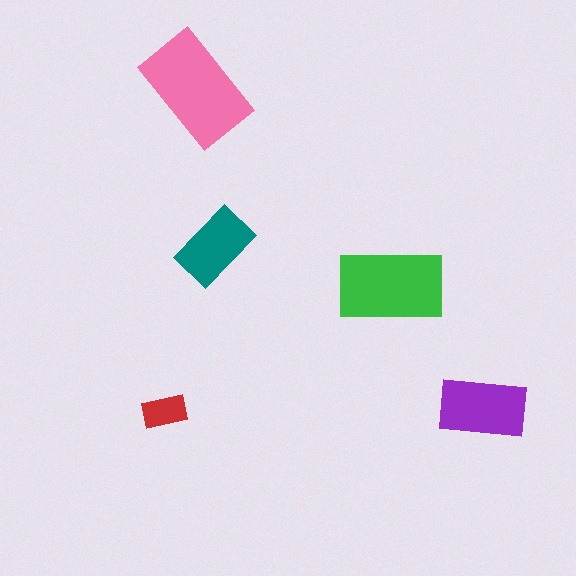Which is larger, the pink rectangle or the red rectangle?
The pink one.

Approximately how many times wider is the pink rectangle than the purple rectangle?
About 1.5 times wider.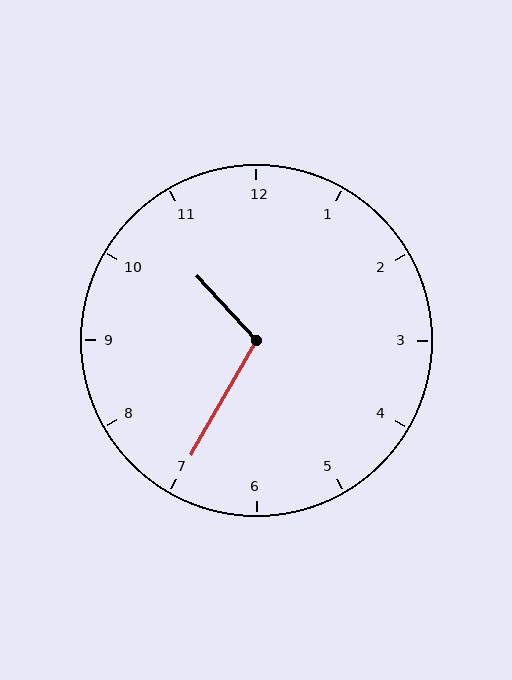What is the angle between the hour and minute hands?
Approximately 108 degrees.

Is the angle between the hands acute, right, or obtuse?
It is obtuse.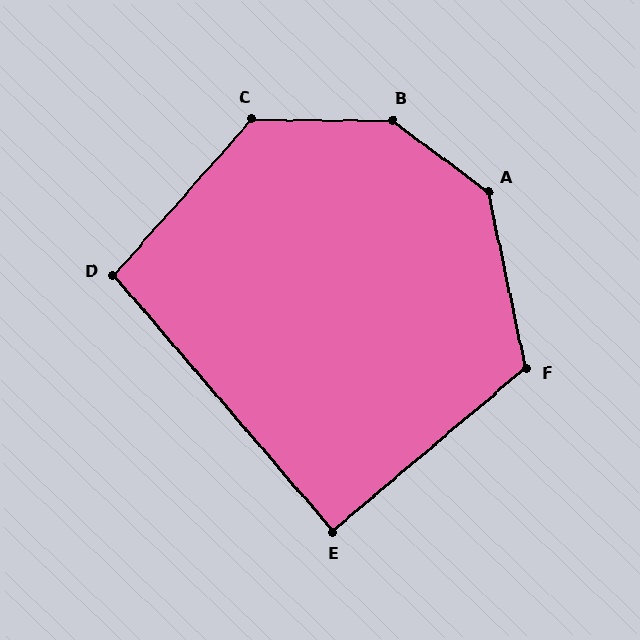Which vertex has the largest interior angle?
B, at approximately 144 degrees.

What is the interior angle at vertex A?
Approximately 138 degrees (obtuse).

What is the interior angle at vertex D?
Approximately 98 degrees (obtuse).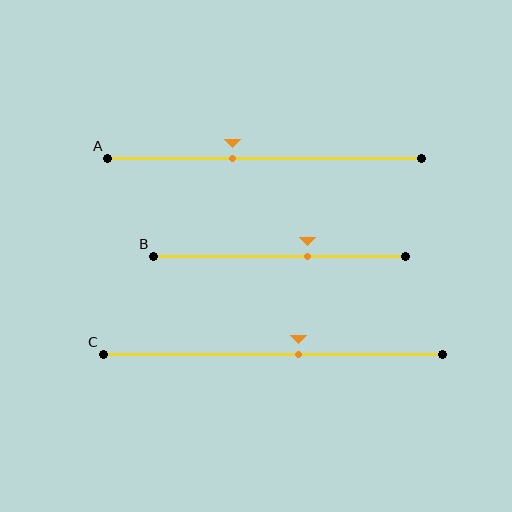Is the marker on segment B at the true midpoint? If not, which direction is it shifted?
No, the marker on segment B is shifted to the right by about 11% of the segment length.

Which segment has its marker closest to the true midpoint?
Segment C has its marker closest to the true midpoint.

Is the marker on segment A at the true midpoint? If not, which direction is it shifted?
No, the marker on segment A is shifted to the left by about 10% of the segment length.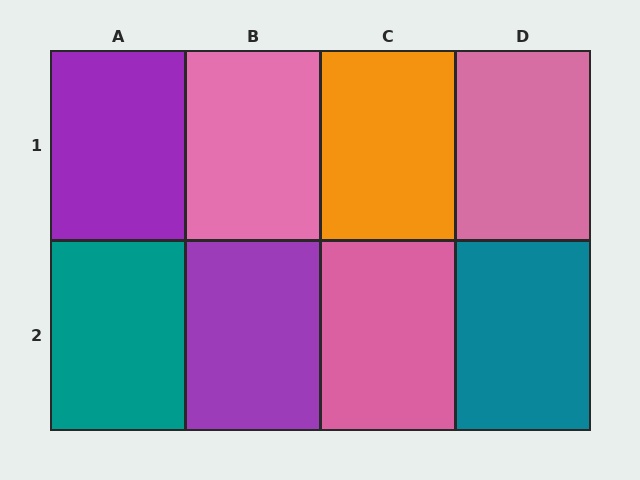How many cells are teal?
2 cells are teal.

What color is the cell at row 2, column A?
Teal.